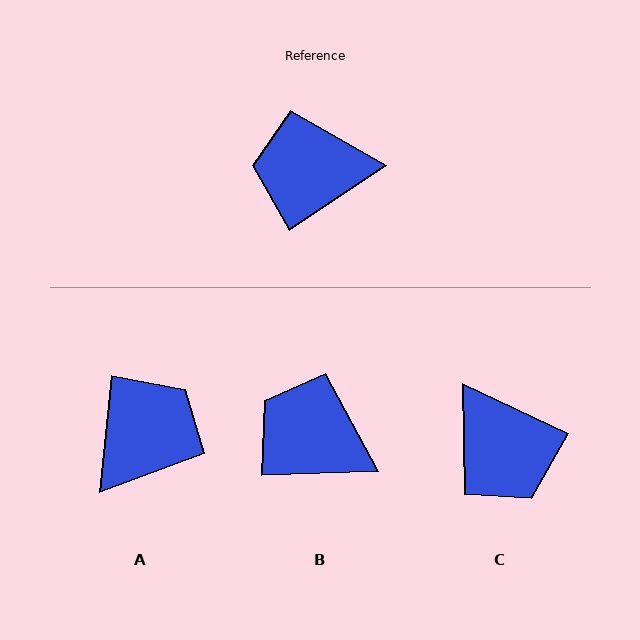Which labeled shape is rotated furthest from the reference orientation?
A, about 130 degrees away.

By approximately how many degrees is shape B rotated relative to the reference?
Approximately 32 degrees clockwise.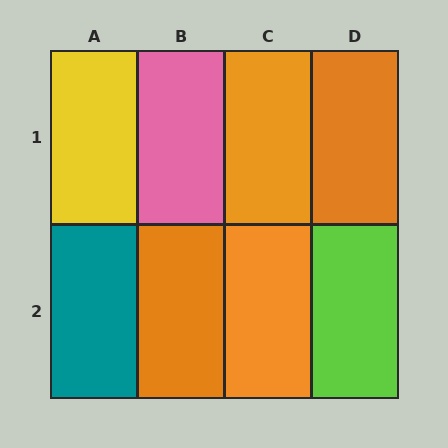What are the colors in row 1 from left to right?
Yellow, pink, orange, orange.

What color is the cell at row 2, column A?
Teal.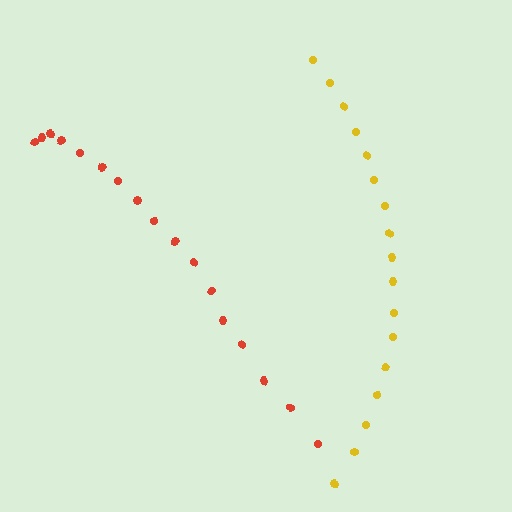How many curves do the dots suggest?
There are 2 distinct paths.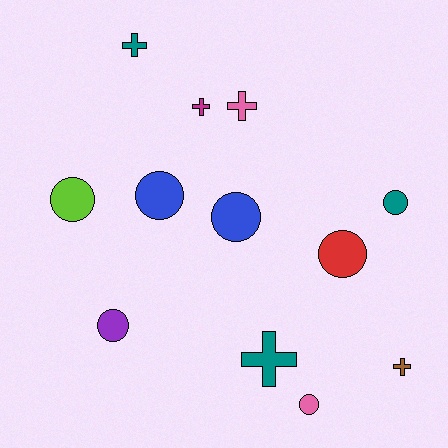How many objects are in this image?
There are 12 objects.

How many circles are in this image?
There are 7 circles.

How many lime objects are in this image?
There is 1 lime object.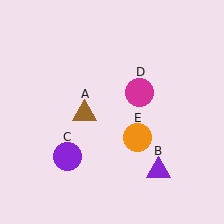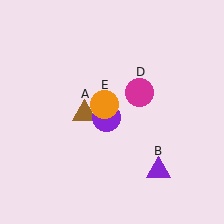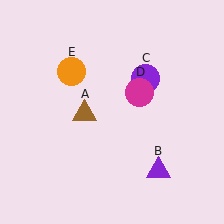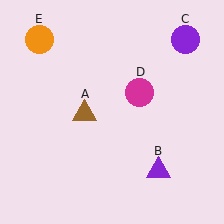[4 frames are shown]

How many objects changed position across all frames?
2 objects changed position: purple circle (object C), orange circle (object E).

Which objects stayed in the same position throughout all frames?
Brown triangle (object A) and purple triangle (object B) and magenta circle (object D) remained stationary.